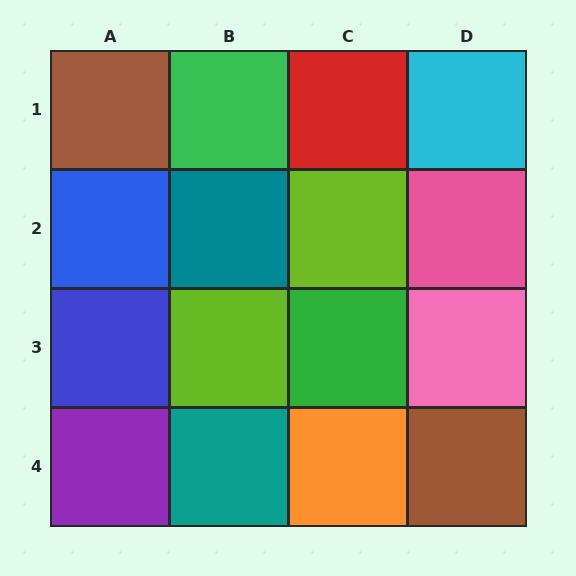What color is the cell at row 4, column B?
Teal.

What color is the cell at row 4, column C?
Orange.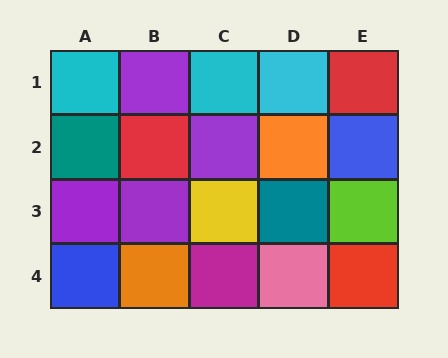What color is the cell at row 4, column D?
Pink.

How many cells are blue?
2 cells are blue.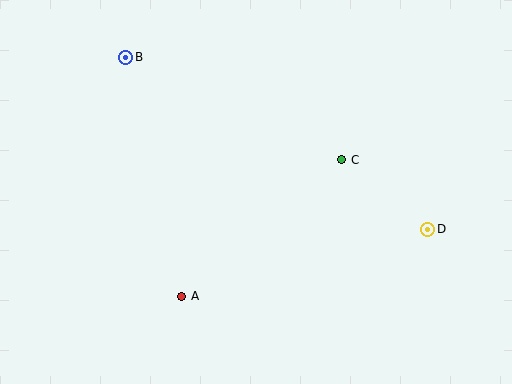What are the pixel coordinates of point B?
Point B is at (126, 57).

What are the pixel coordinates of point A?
Point A is at (182, 296).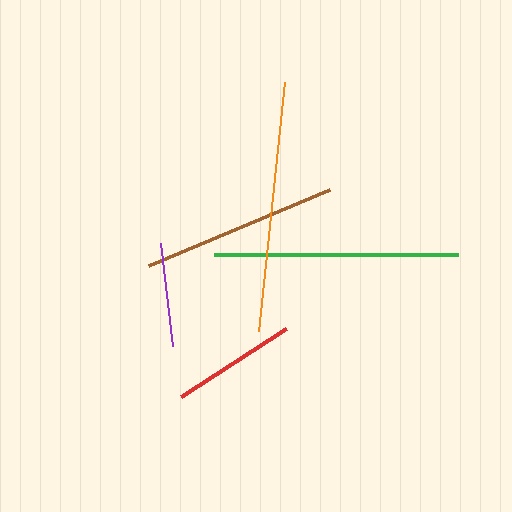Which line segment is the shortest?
The purple line is the shortest at approximately 104 pixels.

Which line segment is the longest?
The orange line is the longest at approximately 250 pixels.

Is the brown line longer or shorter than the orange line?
The orange line is longer than the brown line.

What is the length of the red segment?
The red segment is approximately 125 pixels long.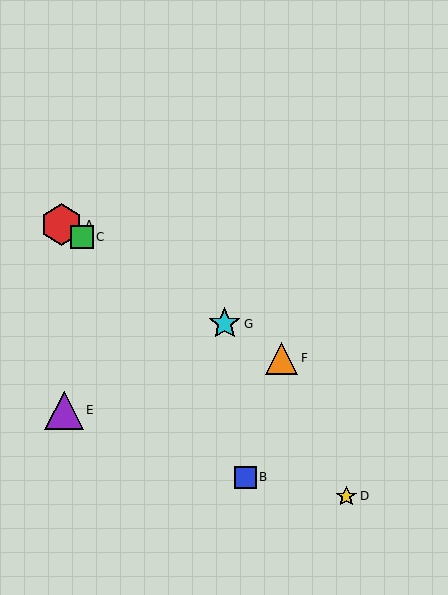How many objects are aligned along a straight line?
4 objects (A, C, F, G) are aligned along a straight line.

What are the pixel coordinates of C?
Object C is at (82, 237).